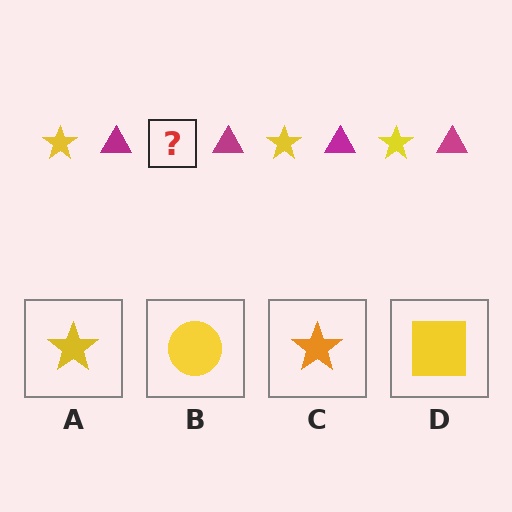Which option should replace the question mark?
Option A.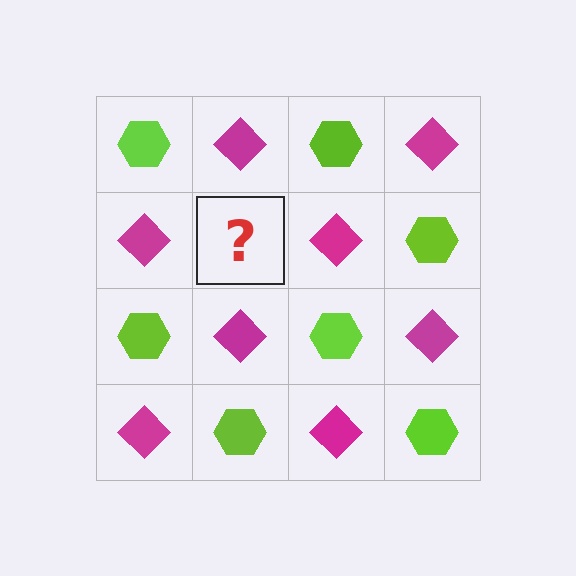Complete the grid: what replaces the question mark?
The question mark should be replaced with a lime hexagon.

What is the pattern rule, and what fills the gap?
The rule is that it alternates lime hexagon and magenta diamond in a checkerboard pattern. The gap should be filled with a lime hexagon.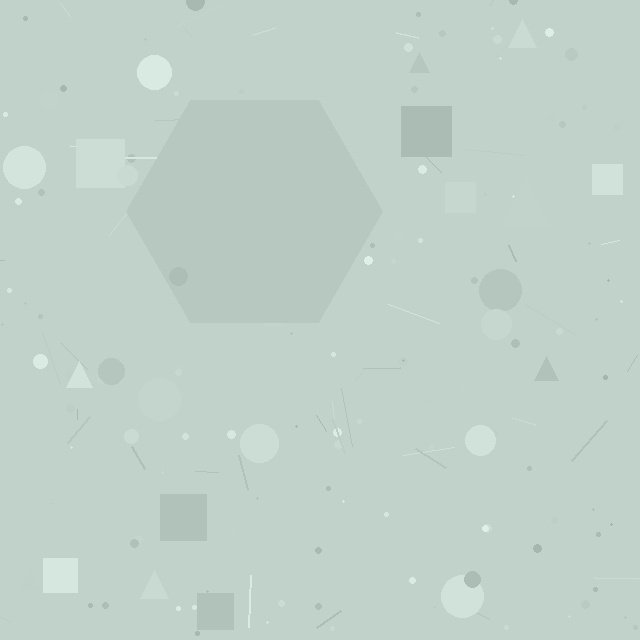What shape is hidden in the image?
A hexagon is hidden in the image.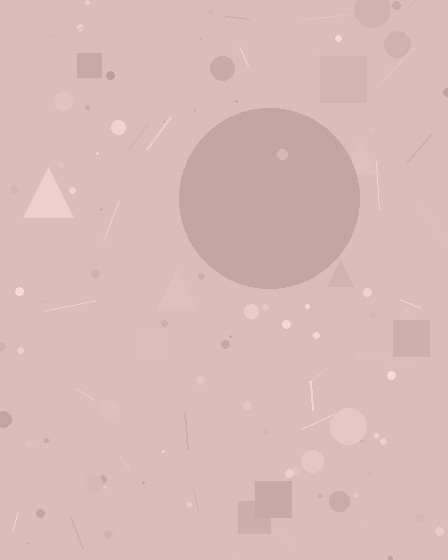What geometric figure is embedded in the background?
A circle is embedded in the background.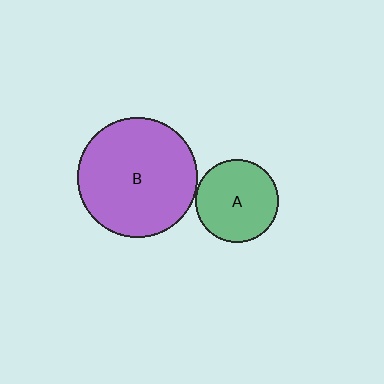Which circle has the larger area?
Circle B (purple).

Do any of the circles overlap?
No, none of the circles overlap.